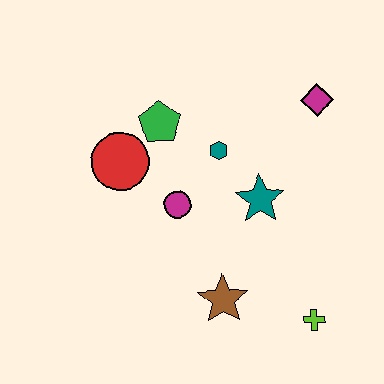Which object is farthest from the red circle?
The lime cross is farthest from the red circle.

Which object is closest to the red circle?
The green pentagon is closest to the red circle.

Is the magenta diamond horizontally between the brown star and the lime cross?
No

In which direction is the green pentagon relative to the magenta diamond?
The green pentagon is to the left of the magenta diamond.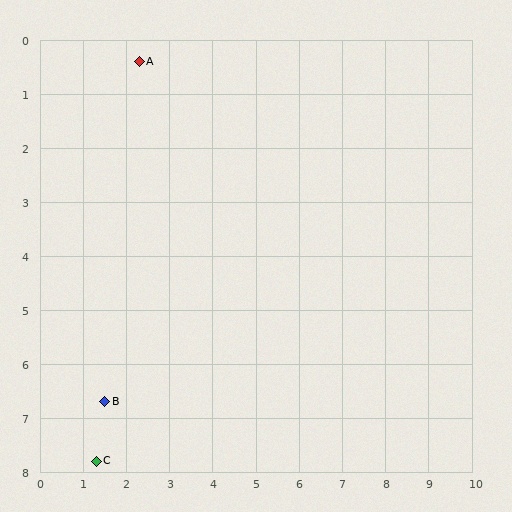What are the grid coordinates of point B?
Point B is at approximately (1.5, 6.7).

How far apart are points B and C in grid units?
Points B and C are about 1.1 grid units apart.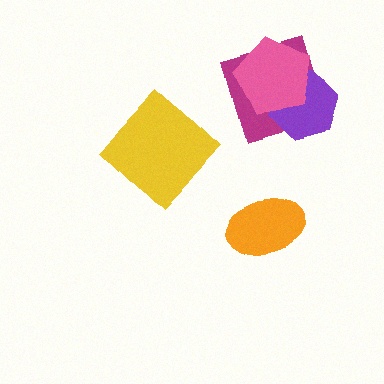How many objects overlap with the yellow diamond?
0 objects overlap with the yellow diamond.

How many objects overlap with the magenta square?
2 objects overlap with the magenta square.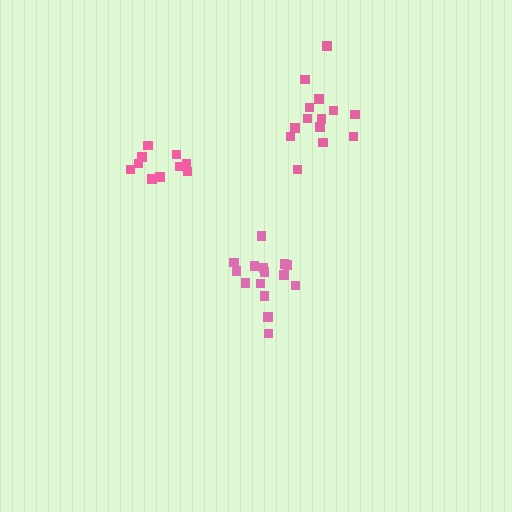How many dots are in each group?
Group 1: 15 dots, Group 2: 10 dots, Group 3: 14 dots (39 total).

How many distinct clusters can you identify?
There are 3 distinct clusters.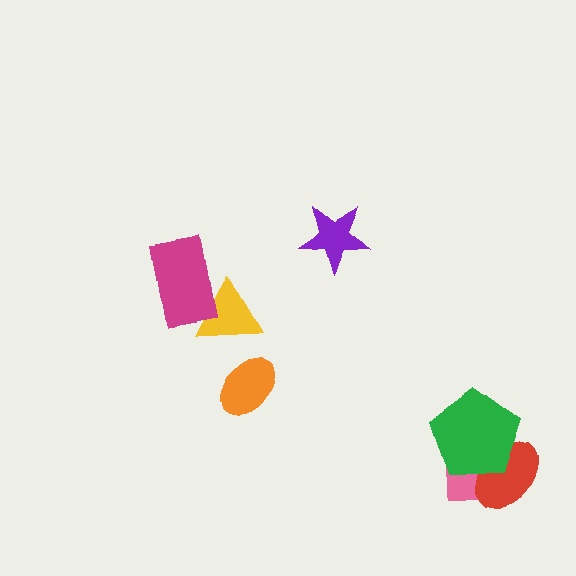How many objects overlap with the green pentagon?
2 objects overlap with the green pentagon.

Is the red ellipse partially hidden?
Yes, it is partially covered by another shape.